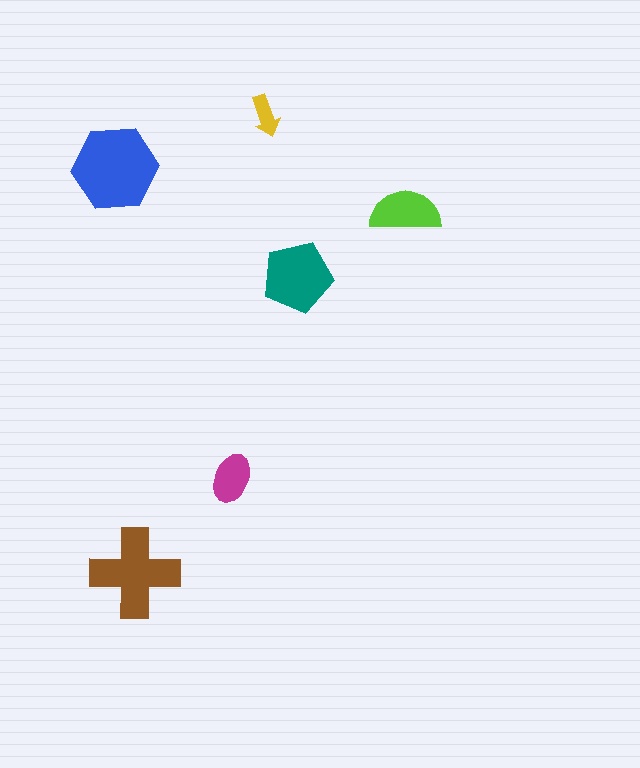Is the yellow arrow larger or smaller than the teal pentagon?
Smaller.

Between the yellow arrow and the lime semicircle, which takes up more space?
The lime semicircle.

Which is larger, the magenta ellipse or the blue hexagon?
The blue hexagon.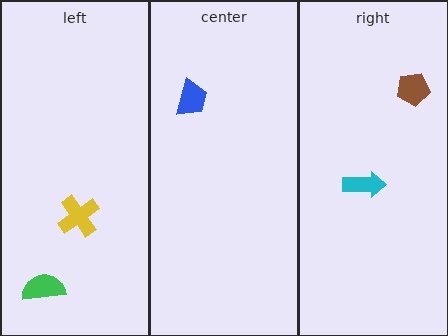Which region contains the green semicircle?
The left region.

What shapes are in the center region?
The blue trapezoid.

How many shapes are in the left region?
2.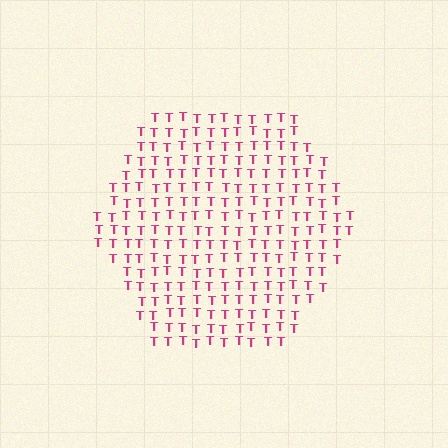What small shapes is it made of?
It is made of small letter T's.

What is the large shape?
The large shape is a hexagon.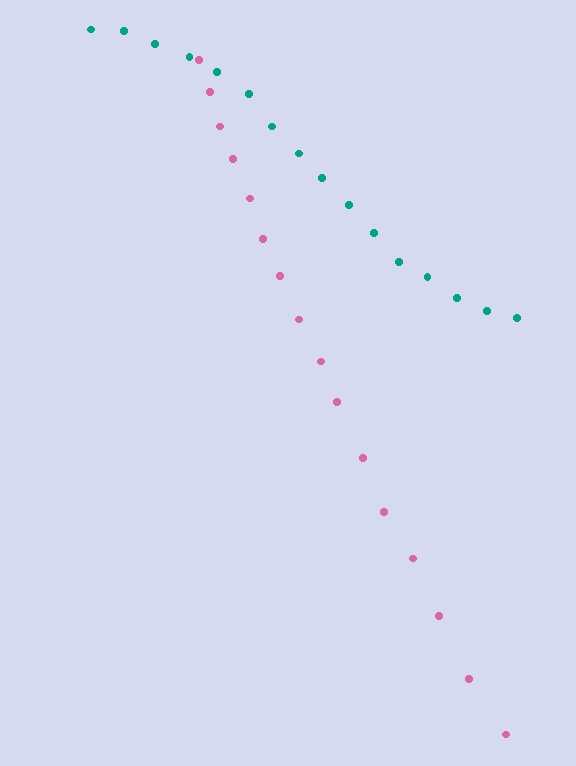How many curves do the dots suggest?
There are 2 distinct paths.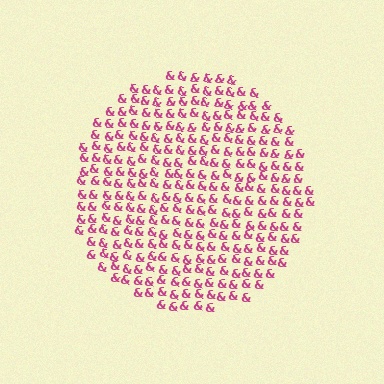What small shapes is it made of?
It is made of small ampersands.